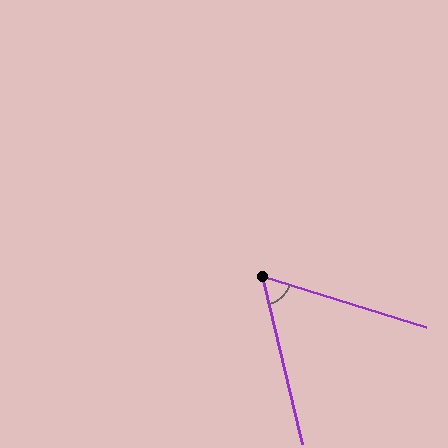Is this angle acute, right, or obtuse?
It is acute.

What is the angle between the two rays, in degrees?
Approximately 59 degrees.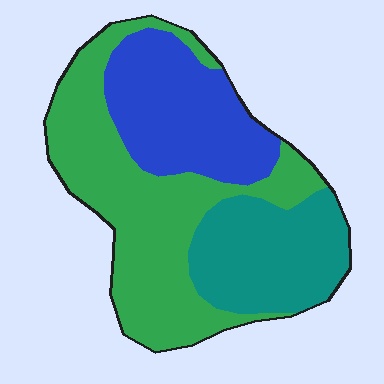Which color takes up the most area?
Green, at roughly 45%.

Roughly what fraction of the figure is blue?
Blue covers about 30% of the figure.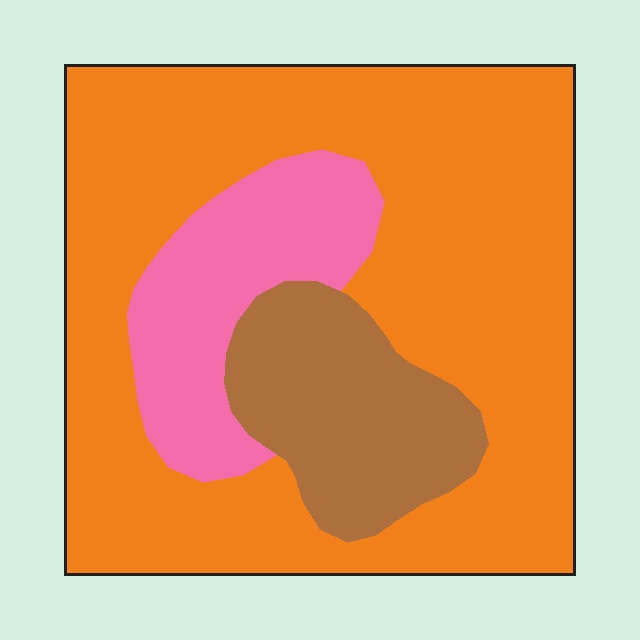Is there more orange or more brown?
Orange.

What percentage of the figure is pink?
Pink covers about 15% of the figure.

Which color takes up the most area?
Orange, at roughly 65%.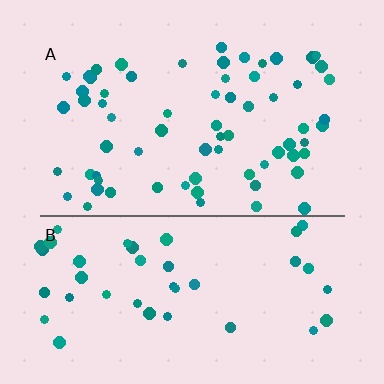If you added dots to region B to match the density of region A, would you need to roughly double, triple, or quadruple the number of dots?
Approximately double.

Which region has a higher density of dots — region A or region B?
A (the top).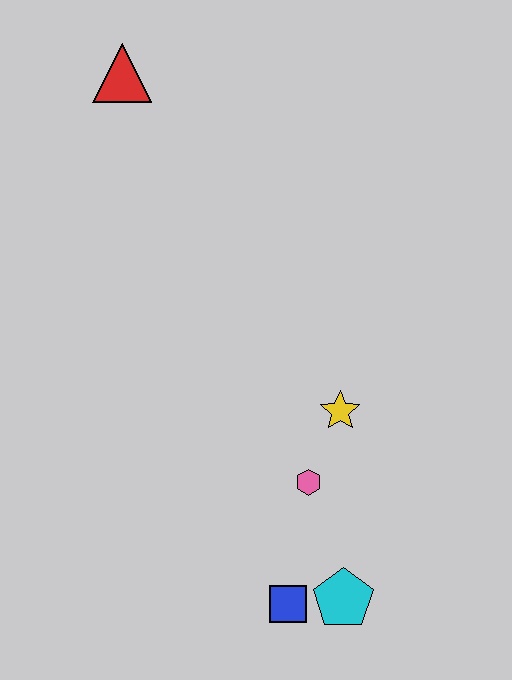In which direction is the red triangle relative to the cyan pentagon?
The red triangle is above the cyan pentagon.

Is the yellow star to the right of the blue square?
Yes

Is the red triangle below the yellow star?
No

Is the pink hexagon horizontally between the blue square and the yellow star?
Yes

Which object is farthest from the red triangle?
The cyan pentagon is farthest from the red triangle.